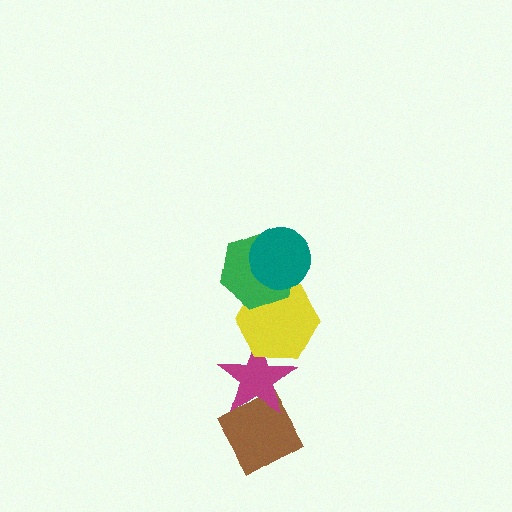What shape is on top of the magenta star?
The yellow hexagon is on top of the magenta star.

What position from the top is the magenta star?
The magenta star is 4th from the top.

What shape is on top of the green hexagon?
The teal circle is on top of the green hexagon.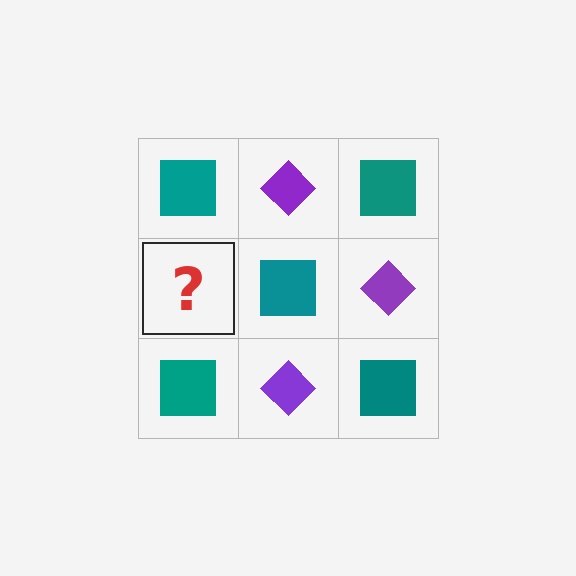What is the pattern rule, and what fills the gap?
The rule is that it alternates teal square and purple diamond in a checkerboard pattern. The gap should be filled with a purple diamond.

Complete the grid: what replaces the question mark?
The question mark should be replaced with a purple diamond.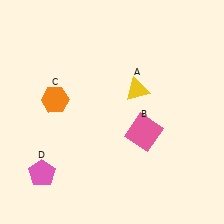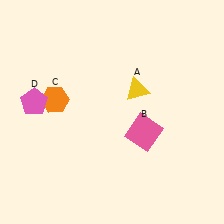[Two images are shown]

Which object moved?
The pink pentagon (D) moved up.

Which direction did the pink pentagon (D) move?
The pink pentagon (D) moved up.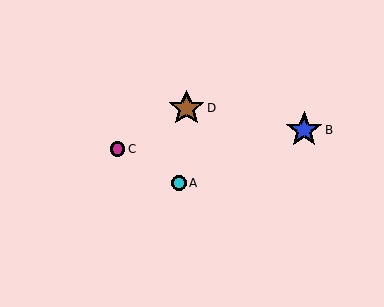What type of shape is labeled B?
Shape B is a blue star.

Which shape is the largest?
The blue star (labeled B) is the largest.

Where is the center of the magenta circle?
The center of the magenta circle is at (118, 149).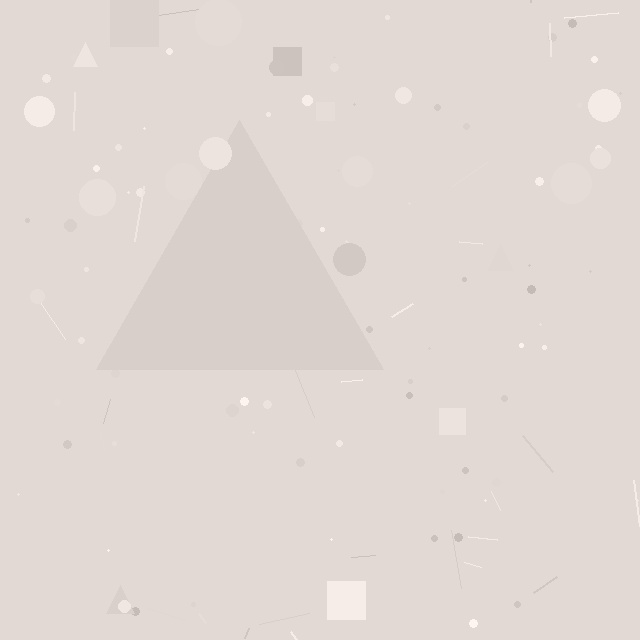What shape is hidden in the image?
A triangle is hidden in the image.